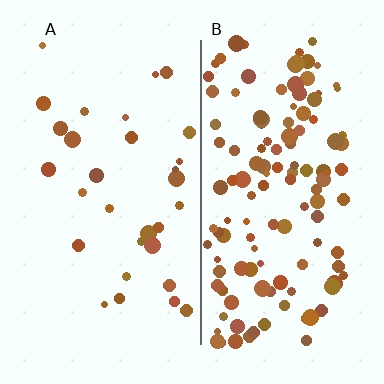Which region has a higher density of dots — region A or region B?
B (the right).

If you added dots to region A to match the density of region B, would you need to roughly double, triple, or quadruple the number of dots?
Approximately quadruple.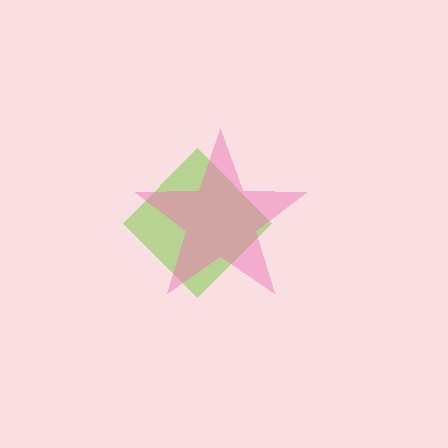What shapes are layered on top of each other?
The layered shapes are: a lime diamond, a pink star.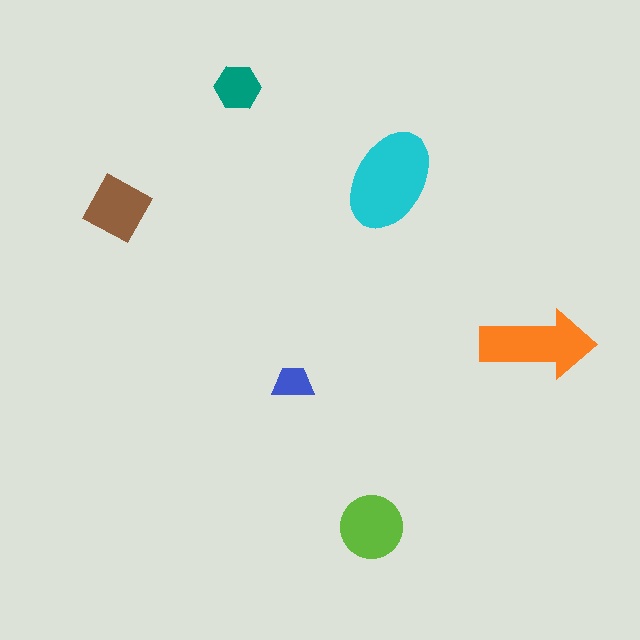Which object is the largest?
The cyan ellipse.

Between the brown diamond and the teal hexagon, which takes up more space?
The brown diamond.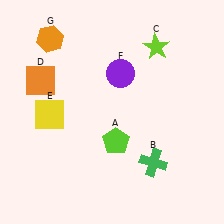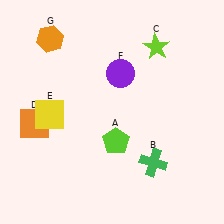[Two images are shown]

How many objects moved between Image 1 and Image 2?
1 object moved between the two images.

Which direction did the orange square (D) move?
The orange square (D) moved down.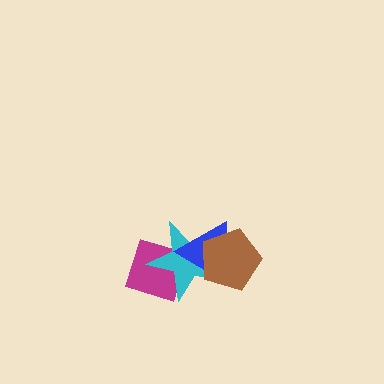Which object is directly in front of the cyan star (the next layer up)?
The blue triangle is directly in front of the cyan star.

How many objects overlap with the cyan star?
3 objects overlap with the cyan star.